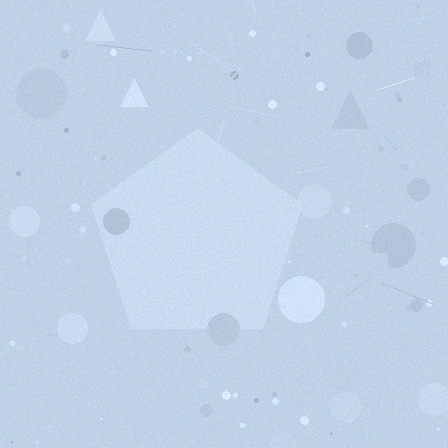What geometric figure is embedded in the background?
A pentagon is embedded in the background.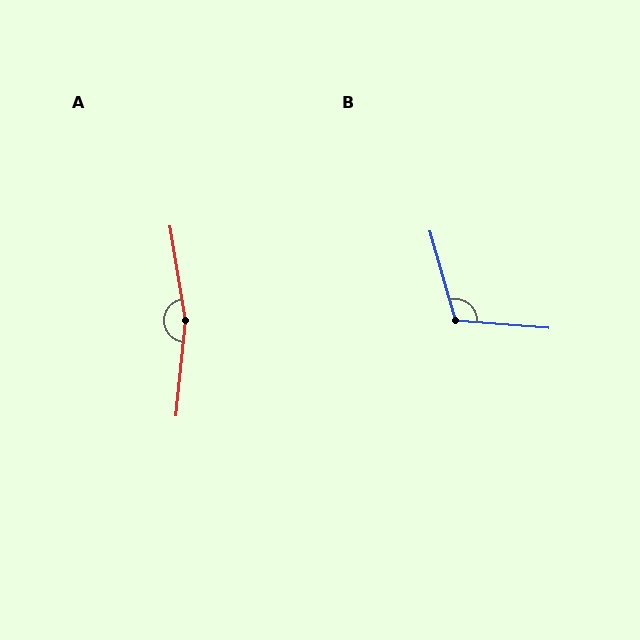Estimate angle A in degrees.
Approximately 165 degrees.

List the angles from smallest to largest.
B (111°), A (165°).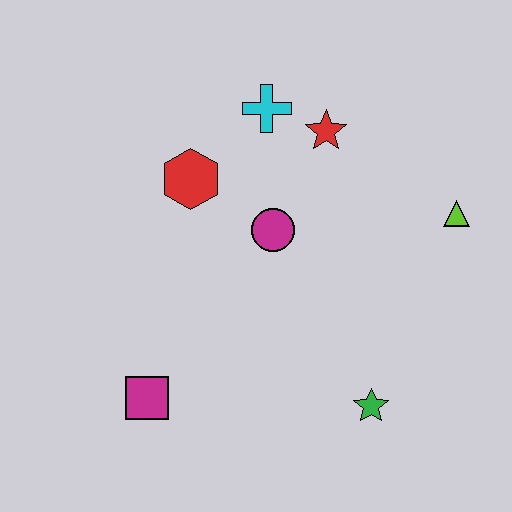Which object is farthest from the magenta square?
The lime triangle is farthest from the magenta square.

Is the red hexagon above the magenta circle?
Yes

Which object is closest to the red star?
The cyan cross is closest to the red star.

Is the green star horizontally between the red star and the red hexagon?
No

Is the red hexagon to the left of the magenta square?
No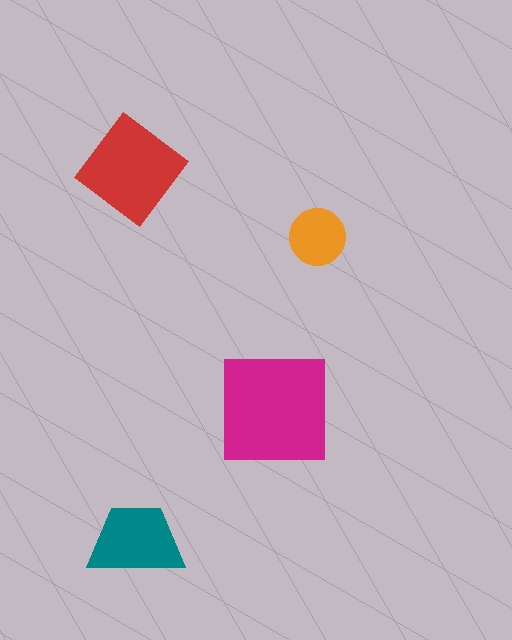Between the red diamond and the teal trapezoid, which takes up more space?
The red diamond.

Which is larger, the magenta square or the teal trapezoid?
The magenta square.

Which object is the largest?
The magenta square.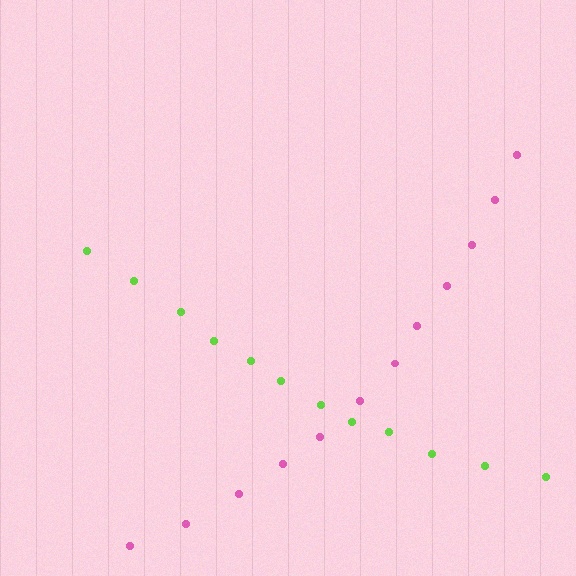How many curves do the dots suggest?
There are 2 distinct paths.